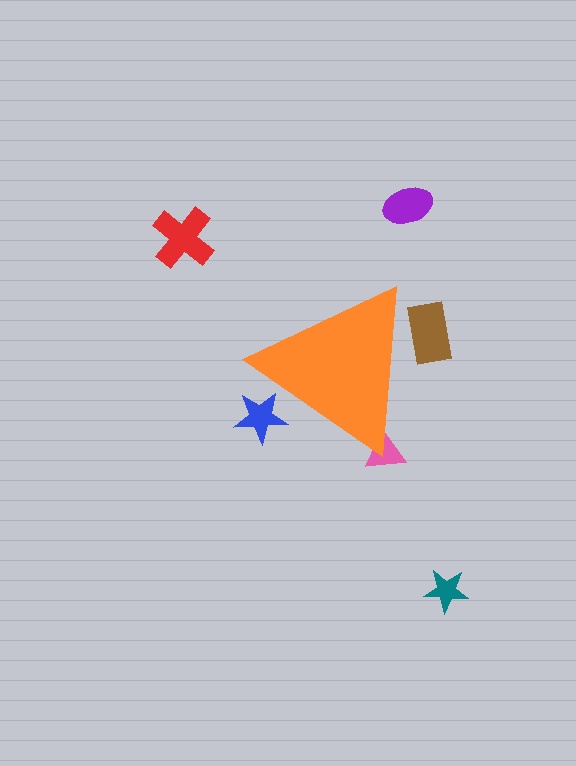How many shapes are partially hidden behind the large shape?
3 shapes are partially hidden.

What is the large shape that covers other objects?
An orange triangle.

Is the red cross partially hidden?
No, the red cross is fully visible.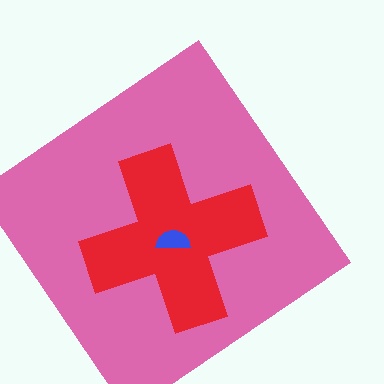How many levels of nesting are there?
3.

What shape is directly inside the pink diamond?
The red cross.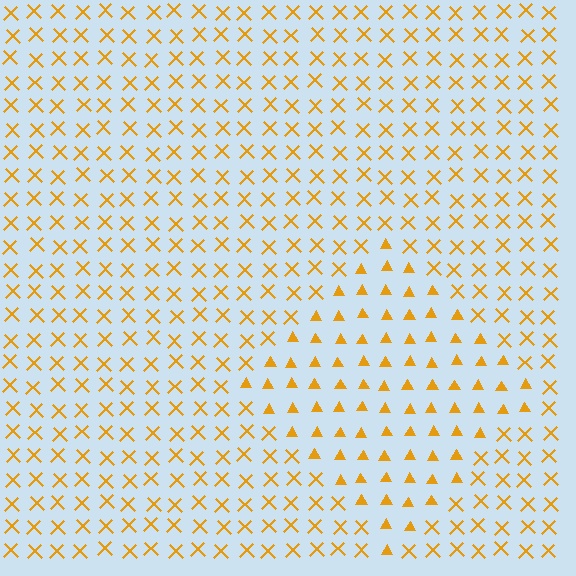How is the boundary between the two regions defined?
The boundary is defined by a change in element shape: triangles inside vs. X marks outside. All elements share the same color and spacing.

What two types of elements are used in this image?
The image uses triangles inside the diamond region and X marks outside it.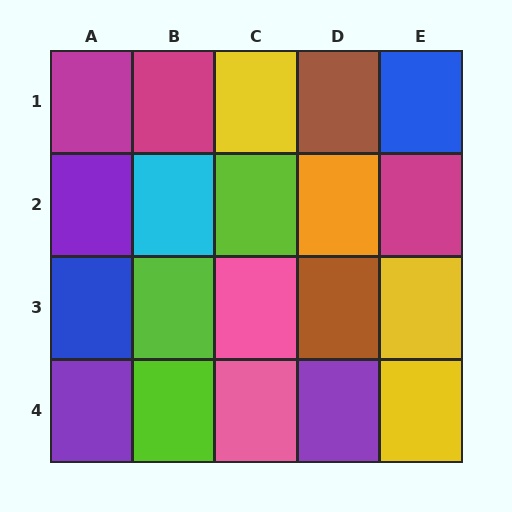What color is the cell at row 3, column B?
Lime.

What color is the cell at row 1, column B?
Magenta.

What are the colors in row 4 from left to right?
Purple, lime, pink, purple, yellow.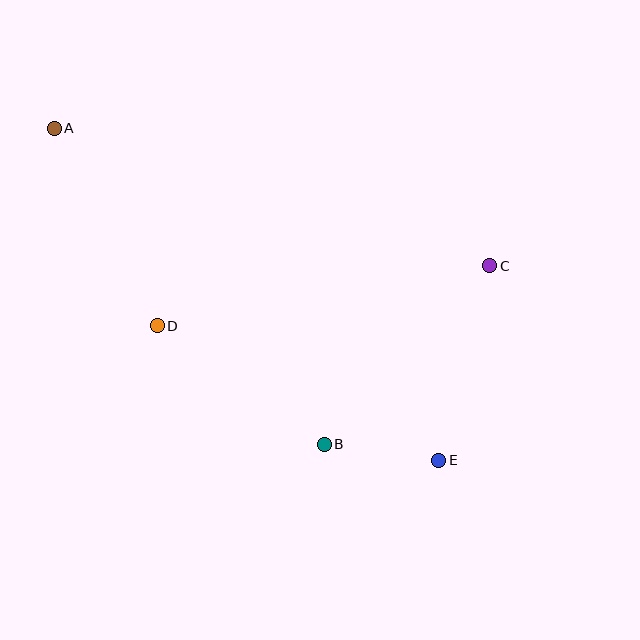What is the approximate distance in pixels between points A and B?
The distance between A and B is approximately 416 pixels.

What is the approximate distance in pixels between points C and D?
The distance between C and D is approximately 338 pixels.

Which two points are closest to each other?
Points B and E are closest to each other.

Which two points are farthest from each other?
Points A and E are farthest from each other.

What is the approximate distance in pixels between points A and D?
The distance between A and D is approximately 223 pixels.